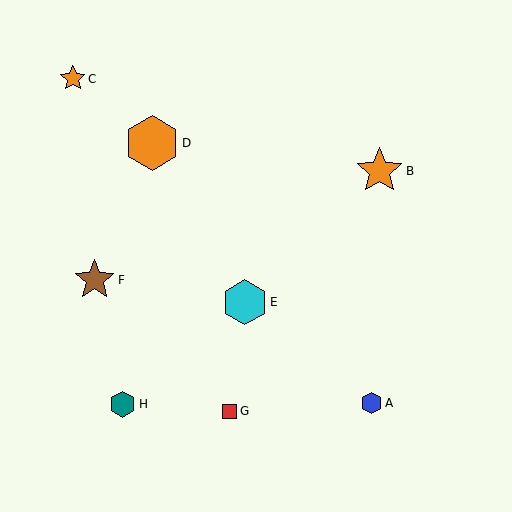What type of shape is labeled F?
Shape F is a brown star.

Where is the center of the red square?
The center of the red square is at (230, 411).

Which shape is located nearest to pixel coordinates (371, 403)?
The blue hexagon (labeled A) at (372, 403) is nearest to that location.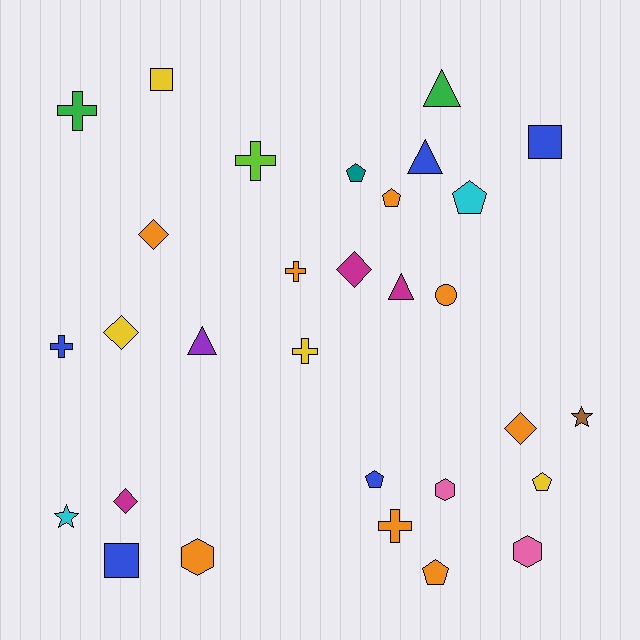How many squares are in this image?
There are 3 squares.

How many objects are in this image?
There are 30 objects.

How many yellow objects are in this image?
There are 4 yellow objects.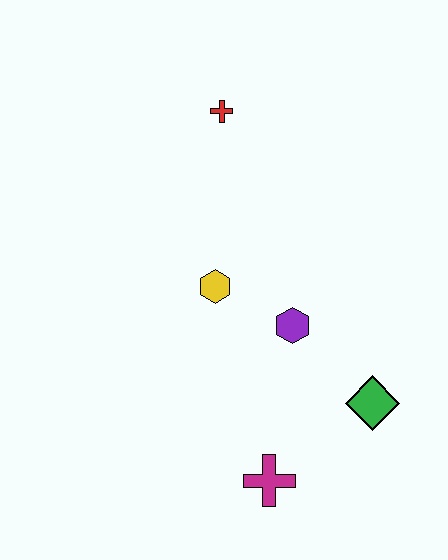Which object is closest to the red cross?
The yellow hexagon is closest to the red cross.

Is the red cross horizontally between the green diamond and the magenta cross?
No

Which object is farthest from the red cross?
The magenta cross is farthest from the red cross.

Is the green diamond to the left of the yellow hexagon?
No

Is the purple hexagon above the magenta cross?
Yes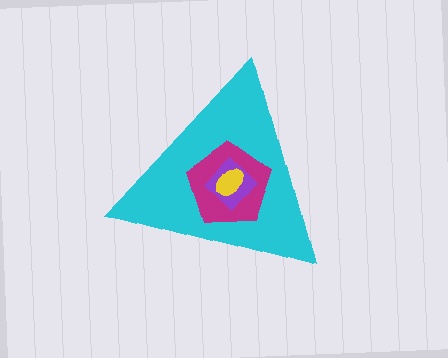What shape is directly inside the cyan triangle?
The magenta pentagon.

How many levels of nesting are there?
4.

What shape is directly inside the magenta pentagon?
The purple diamond.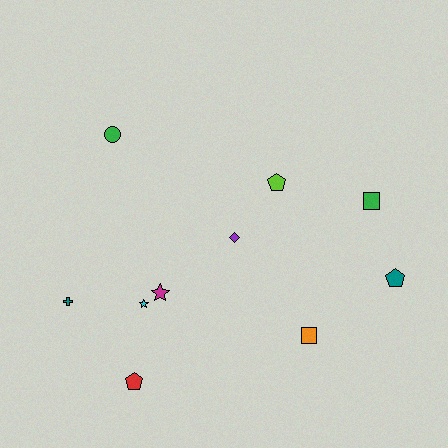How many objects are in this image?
There are 10 objects.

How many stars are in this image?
There are 2 stars.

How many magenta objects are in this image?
There is 1 magenta object.